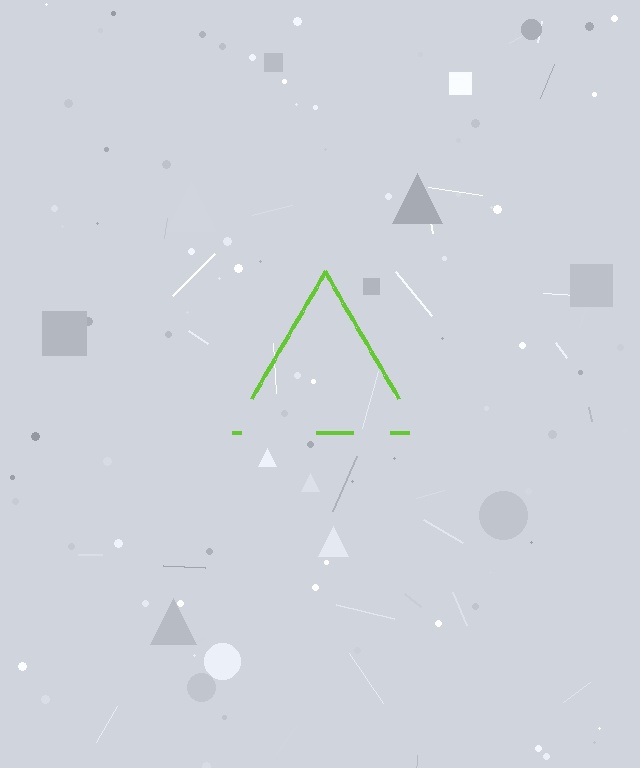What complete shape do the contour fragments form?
The contour fragments form a triangle.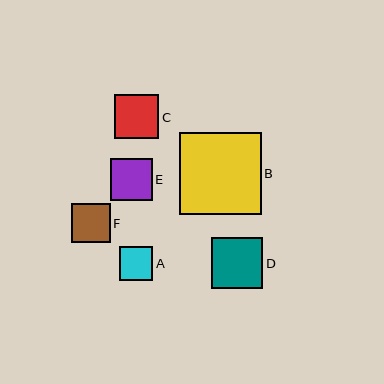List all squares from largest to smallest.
From largest to smallest: B, D, C, E, F, A.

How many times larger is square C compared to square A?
Square C is approximately 1.3 times the size of square A.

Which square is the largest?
Square B is the largest with a size of approximately 82 pixels.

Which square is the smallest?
Square A is the smallest with a size of approximately 34 pixels.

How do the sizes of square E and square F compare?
Square E and square F are approximately the same size.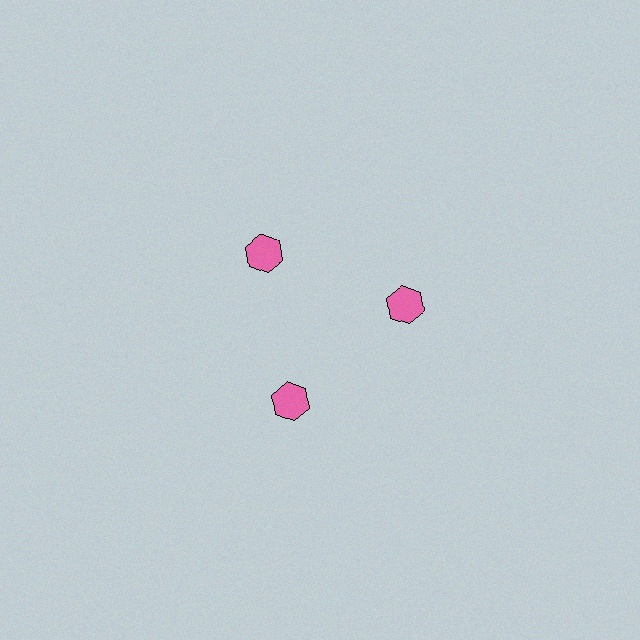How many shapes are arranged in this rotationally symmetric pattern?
There are 3 shapes, arranged in 3 groups of 1.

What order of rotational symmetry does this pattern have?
This pattern has 3-fold rotational symmetry.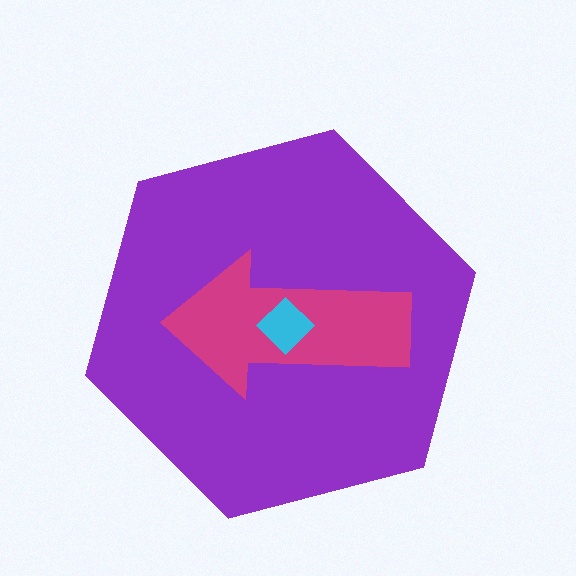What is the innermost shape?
The cyan diamond.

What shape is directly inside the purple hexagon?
The magenta arrow.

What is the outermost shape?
The purple hexagon.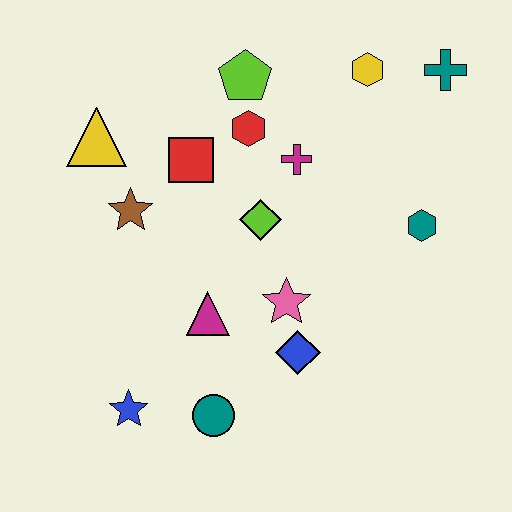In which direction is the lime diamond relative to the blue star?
The lime diamond is above the blue star.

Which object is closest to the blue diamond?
The pink star is closest to the blue diamond.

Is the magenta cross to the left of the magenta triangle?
No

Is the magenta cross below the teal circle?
No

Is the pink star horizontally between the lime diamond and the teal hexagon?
Yes